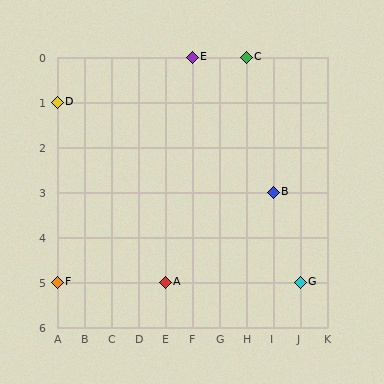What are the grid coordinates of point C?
Point C is at grid coordinates (H, 0).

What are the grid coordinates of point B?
Point B is at grid coordinates (I, 3).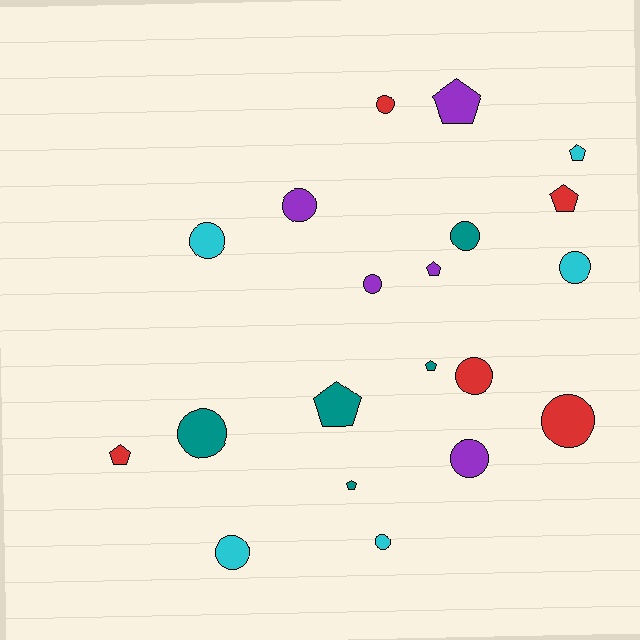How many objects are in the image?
There are 20 objects.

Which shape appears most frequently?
Circle, with 12 objects.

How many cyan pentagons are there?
There is 1 cyan pentagon.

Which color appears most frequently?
Purple, with 5 objects.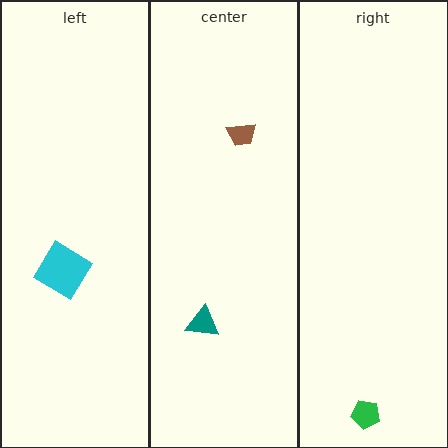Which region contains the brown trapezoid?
The center region.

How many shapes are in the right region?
1.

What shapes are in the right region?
The green pentagon.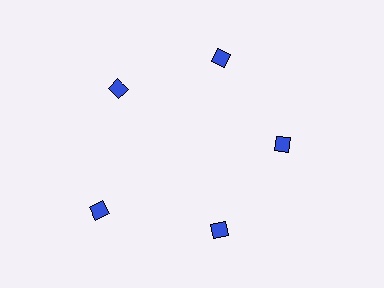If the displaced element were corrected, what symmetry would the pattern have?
It would have 5-fold rotational symmetry — the pattern would map onto itself every 72 degrees.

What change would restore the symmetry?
The symmetry would be restored by moving it inward, back onto the ring so that all 5 diamonds sit at equal angles and equal distance from the center.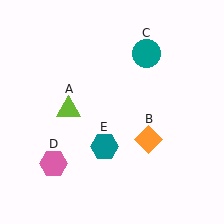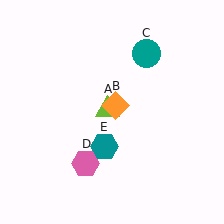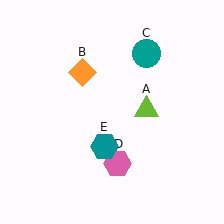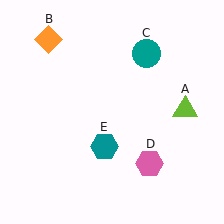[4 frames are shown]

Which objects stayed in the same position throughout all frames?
Teal circle (object C) and teal hexagon (object E) remained stationary.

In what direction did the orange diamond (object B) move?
The orange diamond (object B) moved up and to the left.